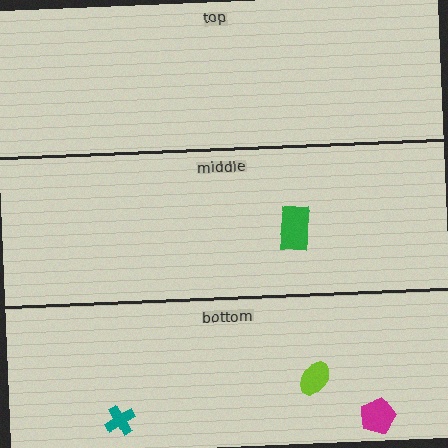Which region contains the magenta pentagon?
The bottom region.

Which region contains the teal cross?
The bottom region.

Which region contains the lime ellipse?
The bottom region.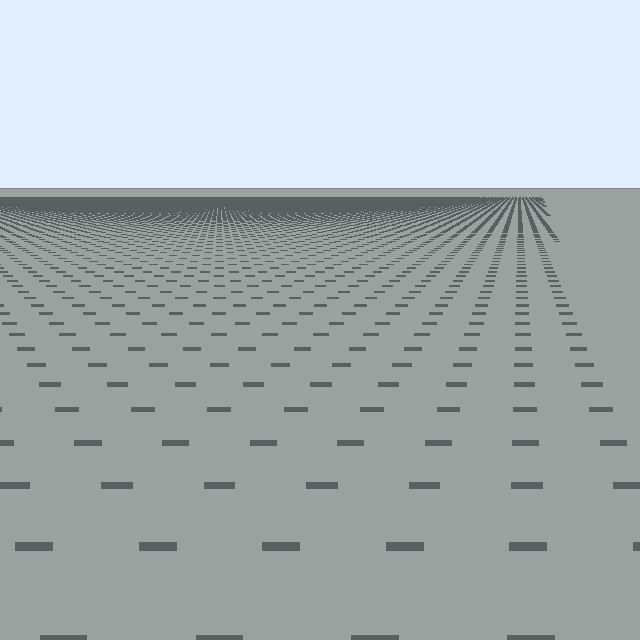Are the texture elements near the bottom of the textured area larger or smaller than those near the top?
Larger. Near the bottom, elements are closer to the viewer and appear at a bigger on-screen size.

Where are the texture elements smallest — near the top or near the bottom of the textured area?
Near the top.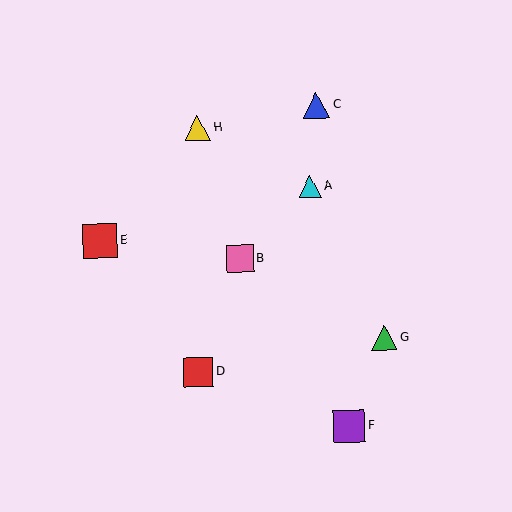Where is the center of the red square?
The center of the red square is at (100, 241).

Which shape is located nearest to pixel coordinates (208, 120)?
The yellow triangle (labeled H) at (197, 128) is nearest to that location.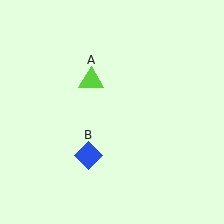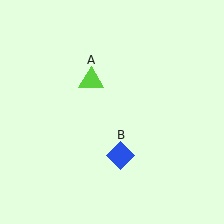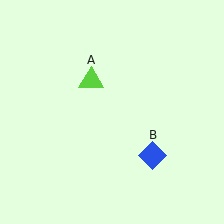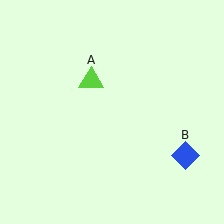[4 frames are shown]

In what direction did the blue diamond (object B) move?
The blue diamond (object B) moved right.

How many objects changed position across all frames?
1 object changed position: blue diamond (object B).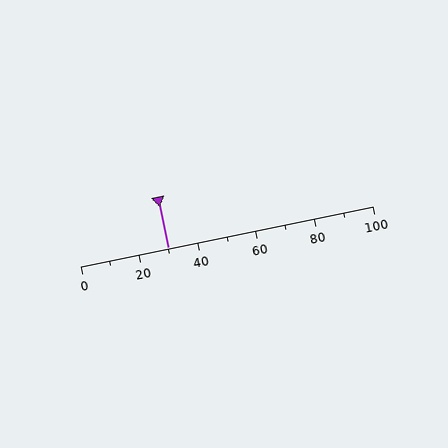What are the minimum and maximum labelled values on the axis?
The axis runs from 0 to 100.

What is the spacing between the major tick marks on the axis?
The major ticks are spaced 20 apart.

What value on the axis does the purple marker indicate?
The marker indicates approximately 30.